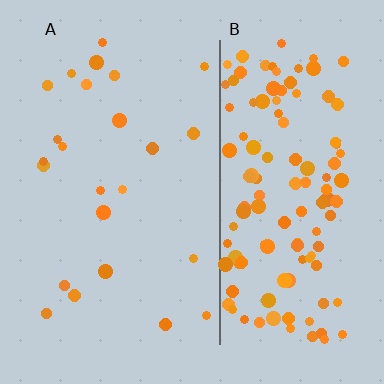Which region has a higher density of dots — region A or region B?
B (the right).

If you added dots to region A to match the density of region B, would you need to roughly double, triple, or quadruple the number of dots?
Approximately quadruple.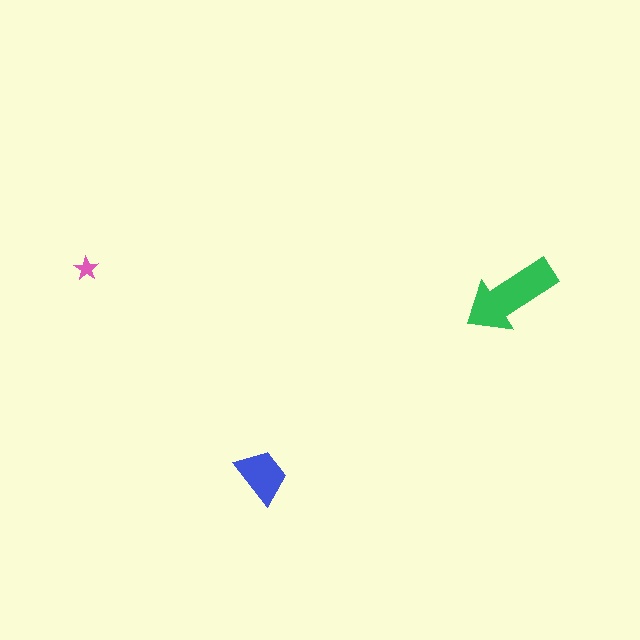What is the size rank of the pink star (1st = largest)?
3rd.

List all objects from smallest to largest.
The pink star, the blue trapezoid, the green arrow.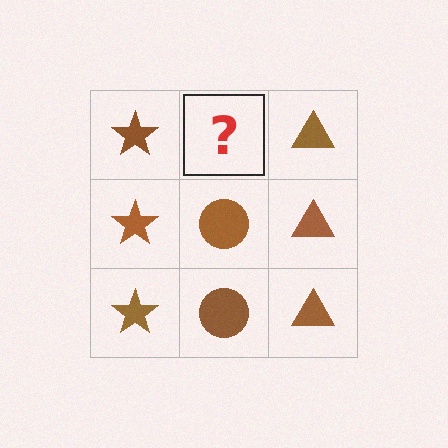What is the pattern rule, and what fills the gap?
The rule is that each column has a consistent shape. The gap should be filled with a brown circle.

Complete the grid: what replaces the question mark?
The question mark should be replaced with a brown circle.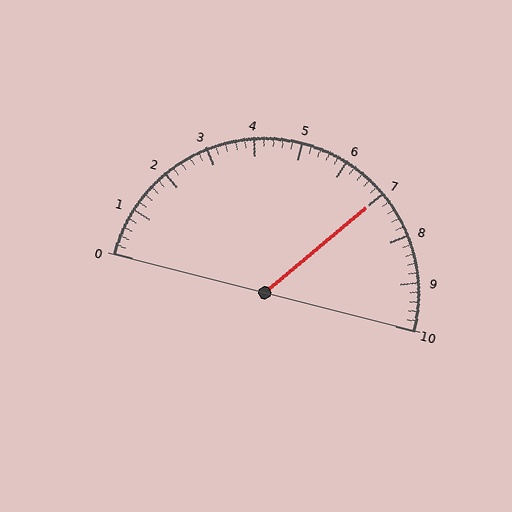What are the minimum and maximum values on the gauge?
The gauge ranges from 0 to 10.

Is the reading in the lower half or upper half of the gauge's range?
The reading is in the upper half of the range (0 to 10).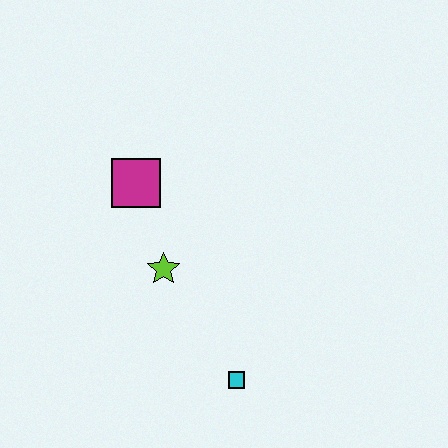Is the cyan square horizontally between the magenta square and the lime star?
No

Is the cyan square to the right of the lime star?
Yes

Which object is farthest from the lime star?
The cyan square is farthest from the lime star.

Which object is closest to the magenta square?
The lime star is closest to the magenta square.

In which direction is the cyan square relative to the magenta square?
The cyan square is below the magenta square.